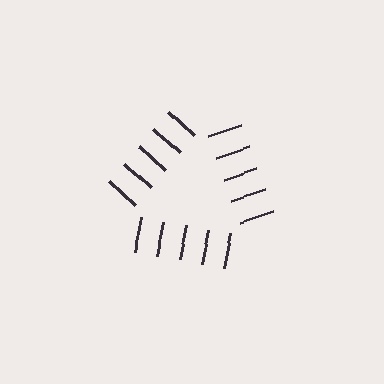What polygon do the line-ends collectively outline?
An illusory triangle — the line segments terminate on its edges but no continuous stroke is drawn.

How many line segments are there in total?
15 — 5 along each of the 3 edges.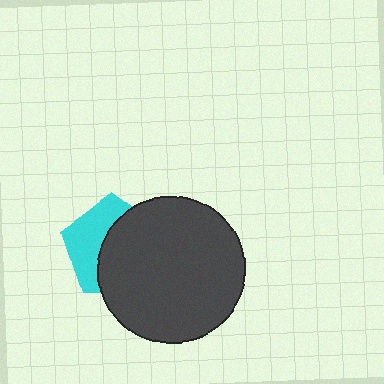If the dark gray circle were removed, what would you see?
You would see the complete cyan pentagon.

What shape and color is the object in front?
The object in front is a dark gray circle.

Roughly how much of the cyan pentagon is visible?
A small part of it is visible (roughly 42%).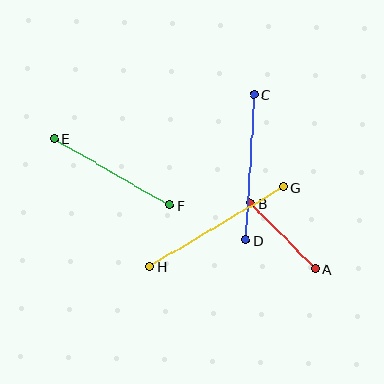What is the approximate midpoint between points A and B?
The midpoint is at approximately (283, 236) pixels.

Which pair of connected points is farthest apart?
Points G and H are farthest apart.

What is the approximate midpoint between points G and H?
The midpoint is at approximately (216, 227) pixels.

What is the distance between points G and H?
The distance is approximately 156 pixels.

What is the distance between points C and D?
The distance is approximately 146 pixels.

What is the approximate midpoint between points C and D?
The midpoint is at approximately (250, 167) pixels.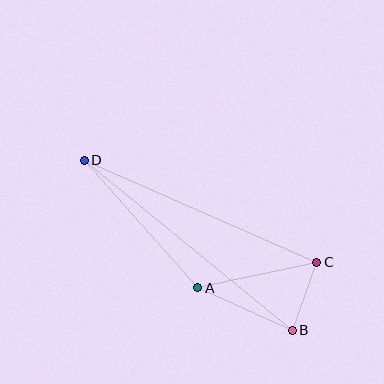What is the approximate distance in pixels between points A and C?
The distance between A and C is approximately 122 pixels.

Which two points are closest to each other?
Points B and C are closest to each other.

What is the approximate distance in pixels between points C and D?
The distance between C and D is approximately 254 pixels.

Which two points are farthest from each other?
Points B and D are farthest from each other.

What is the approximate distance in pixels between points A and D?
The distance between A and D is approximately 171 pixels.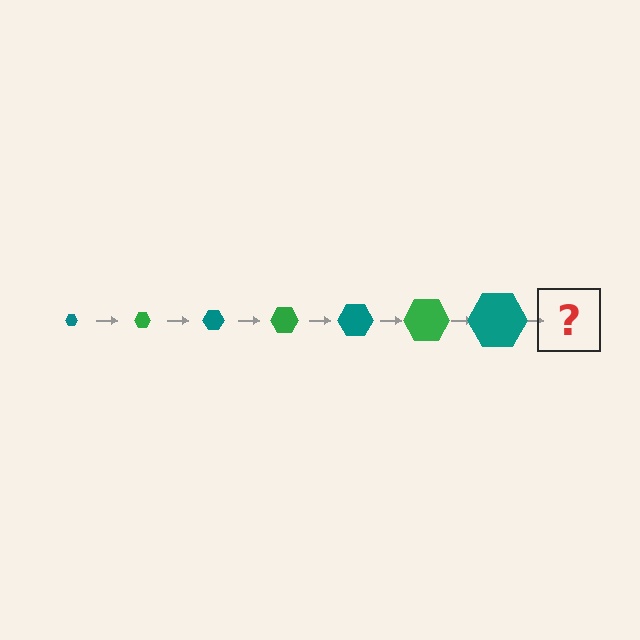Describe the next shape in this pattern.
It should be a green hexagon, larger than the previous one.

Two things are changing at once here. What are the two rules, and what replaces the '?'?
The two rules are that the hexagon grows larger each step and the color cycles through teal and green. The '?' should be a green hexagon, larger than the previous one.